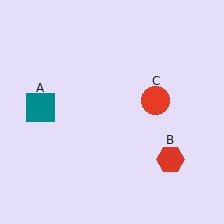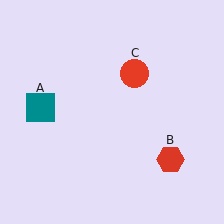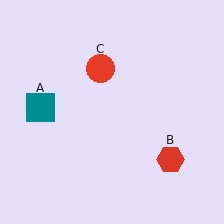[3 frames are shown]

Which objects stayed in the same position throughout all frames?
Teal square (object A) and red hexagon (object B) remained stationary.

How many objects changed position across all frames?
1 object changed position: red circle (object C).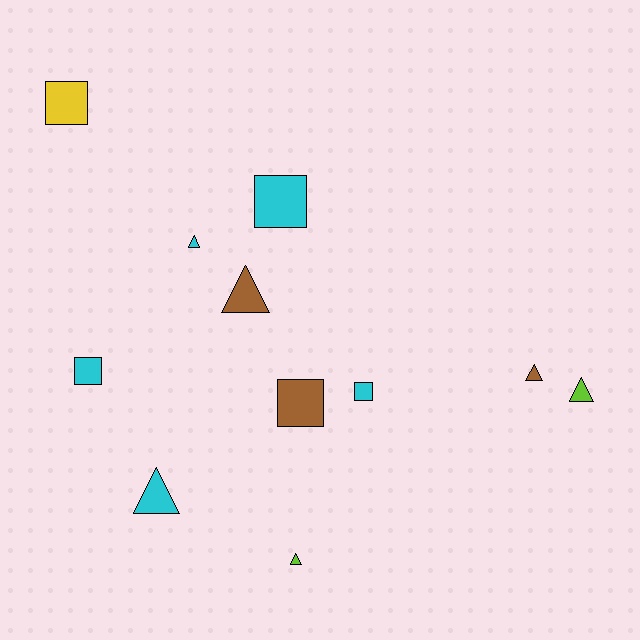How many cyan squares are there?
There are 3 cyan squares.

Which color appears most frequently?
Cyan, with 5 objects.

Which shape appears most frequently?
Triangle, with 6 objects.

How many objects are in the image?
There are 11 objects.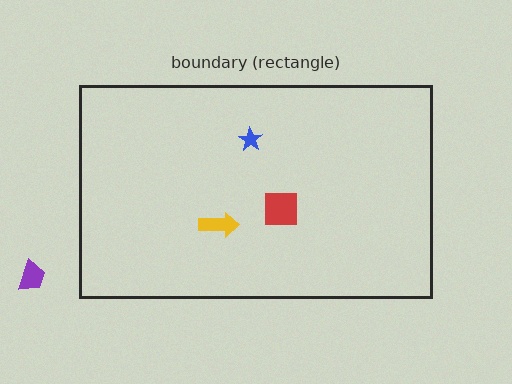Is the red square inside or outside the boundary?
Inside.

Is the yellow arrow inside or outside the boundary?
Inside.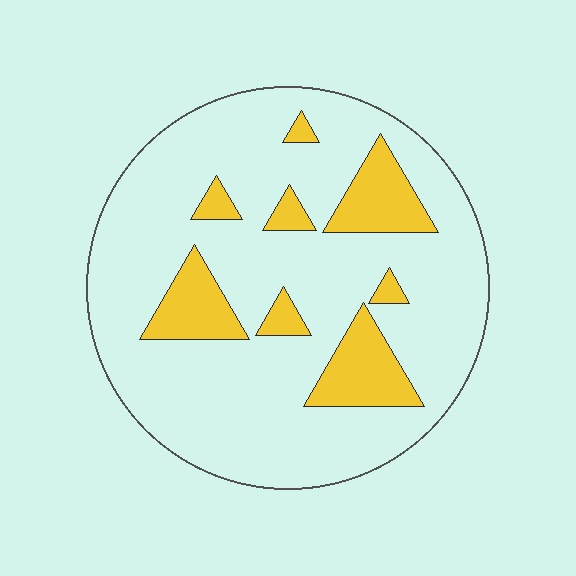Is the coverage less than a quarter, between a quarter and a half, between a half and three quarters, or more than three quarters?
Less than a quarter.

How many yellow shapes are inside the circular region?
8.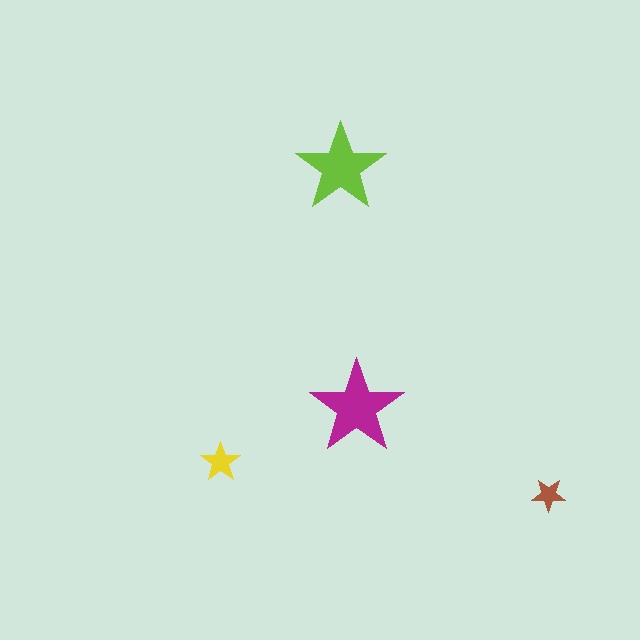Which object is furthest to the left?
The yellow star is leftmost.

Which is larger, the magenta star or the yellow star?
The magenta one.